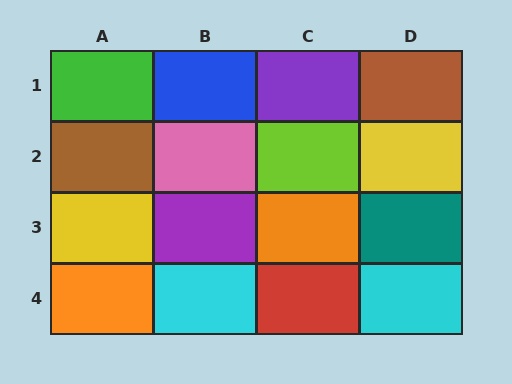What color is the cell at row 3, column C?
Orange.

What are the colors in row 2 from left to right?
Brown, pink, lime, yellow.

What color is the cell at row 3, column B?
Purple.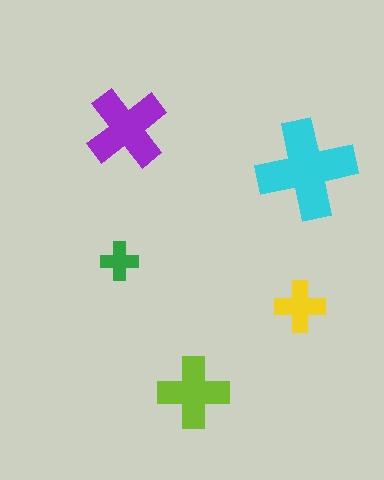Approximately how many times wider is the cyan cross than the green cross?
About 2.5 times wider.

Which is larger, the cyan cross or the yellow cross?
The cyan one.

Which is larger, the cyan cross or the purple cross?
The cyan one.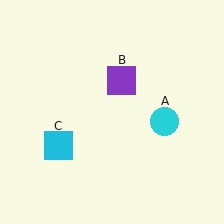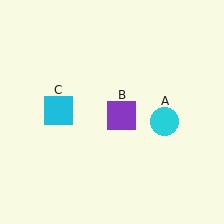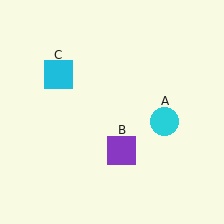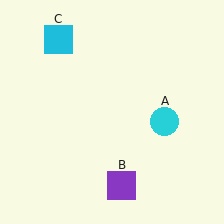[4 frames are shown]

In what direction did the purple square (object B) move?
The purple square (object B) moved down.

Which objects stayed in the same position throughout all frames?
Cyan circle (object A) remained stationary.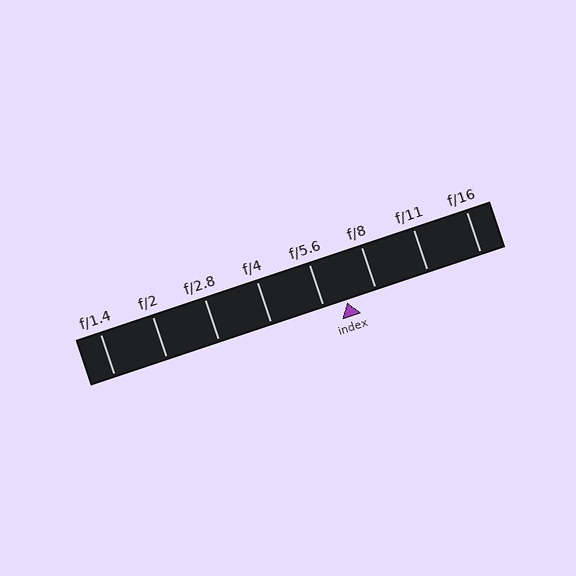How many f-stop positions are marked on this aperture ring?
There are 8 f-stop positions marked.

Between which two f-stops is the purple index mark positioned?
The index mark is between f/5.6 and f/8.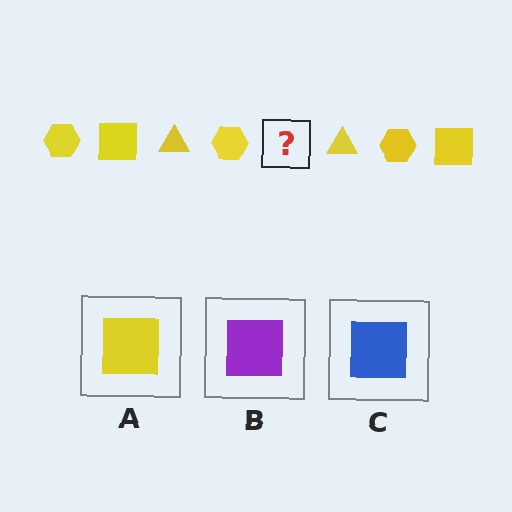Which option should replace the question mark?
Option A.